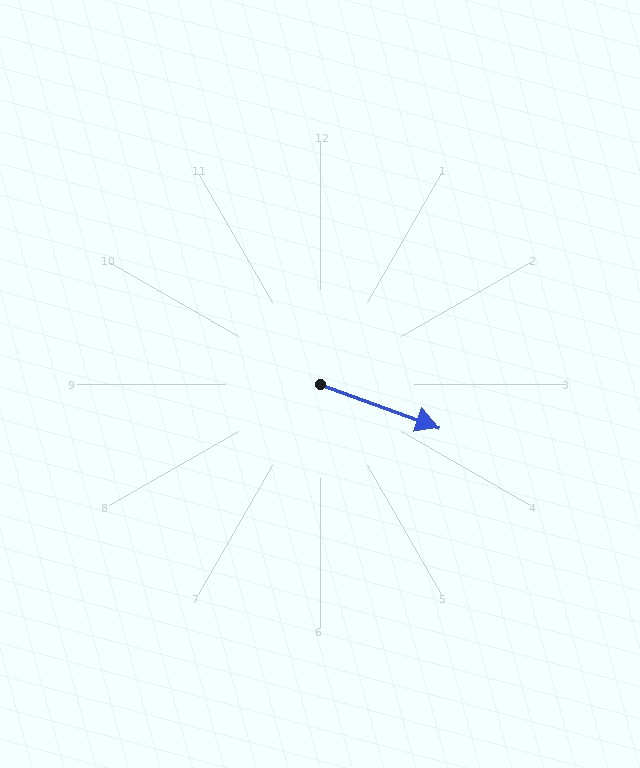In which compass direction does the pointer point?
East.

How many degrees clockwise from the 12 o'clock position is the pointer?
Approximately 110 degrees.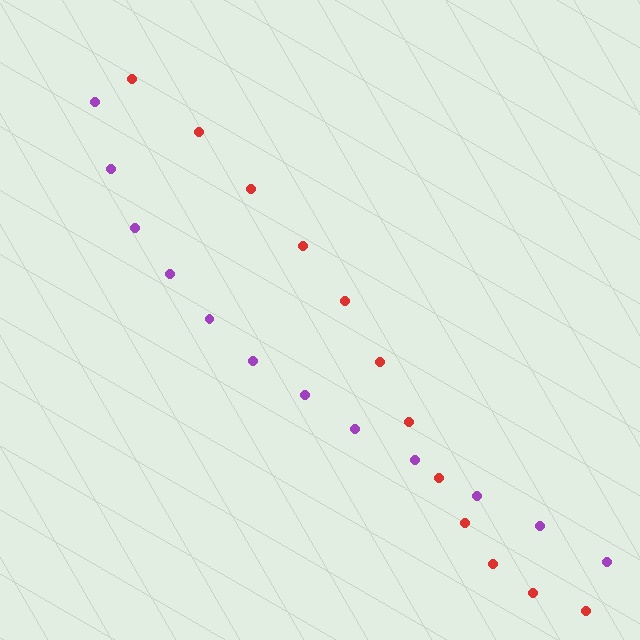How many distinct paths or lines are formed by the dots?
There are 2 distinct paths.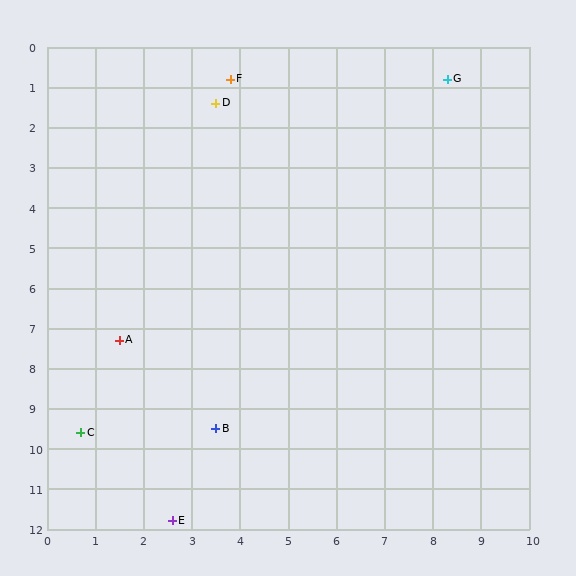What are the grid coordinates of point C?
Point C is at approximately (0.7, 9.6).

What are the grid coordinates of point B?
Point B is at approximately (3.5, 9.5).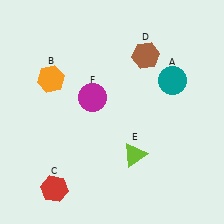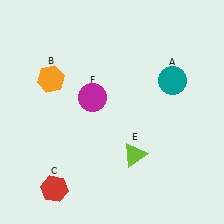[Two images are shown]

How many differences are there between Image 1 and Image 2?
There is 1 difference between the two images.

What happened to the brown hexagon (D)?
The brown hexagon (D) was removed in Image 2. It was in the top-right area of Image 1.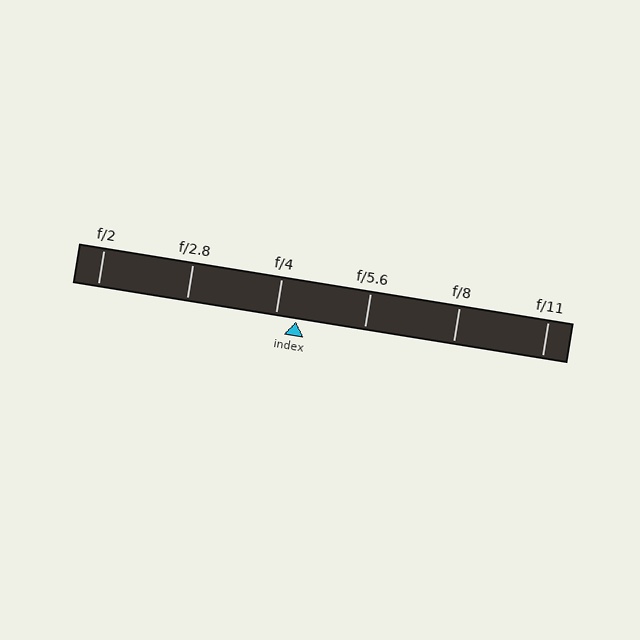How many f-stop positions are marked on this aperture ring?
There are 6 f-stop positions marked.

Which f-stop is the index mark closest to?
The index mark is closest to f/4.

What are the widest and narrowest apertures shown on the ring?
The widest aperture shown is f/2 and the narrowest is f/11.